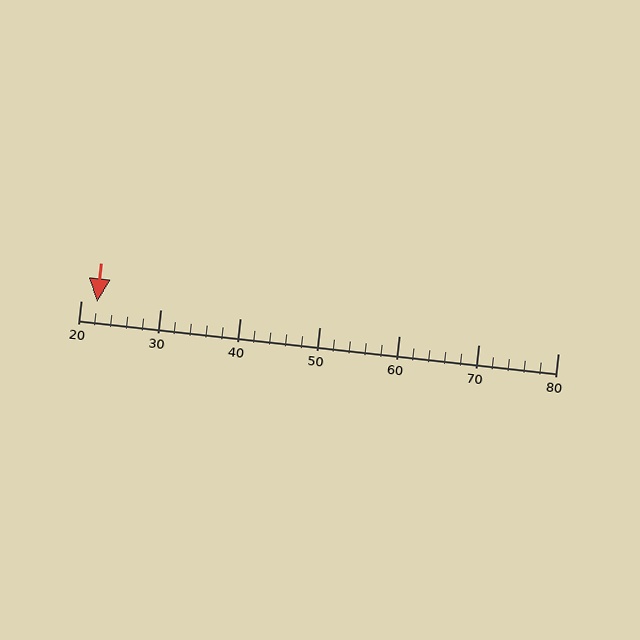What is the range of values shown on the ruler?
The ruler shows values from 20 to 80.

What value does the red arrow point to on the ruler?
The red arrow points to approximately 22.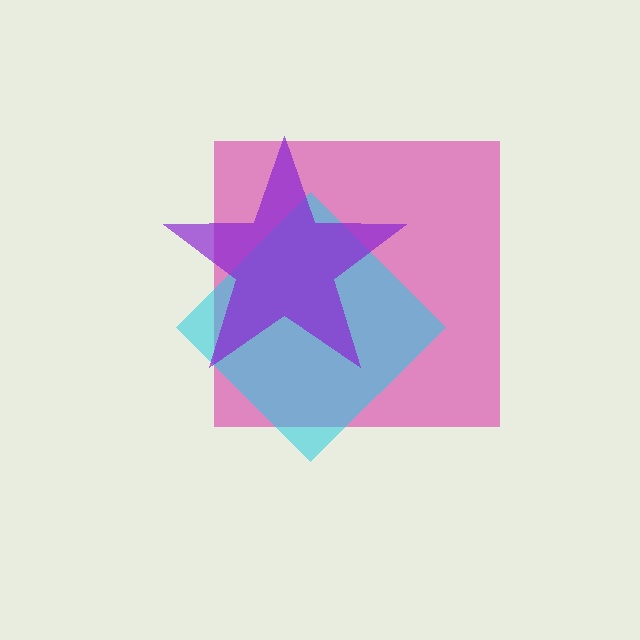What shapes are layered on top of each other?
The layered shapes are: a magenta square, a cyan diamond, a purple star.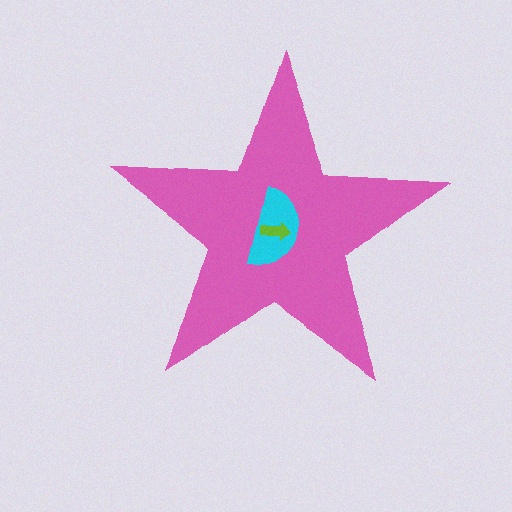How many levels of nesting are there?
3.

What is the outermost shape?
The pink star.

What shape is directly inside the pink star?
The cyan semicircle.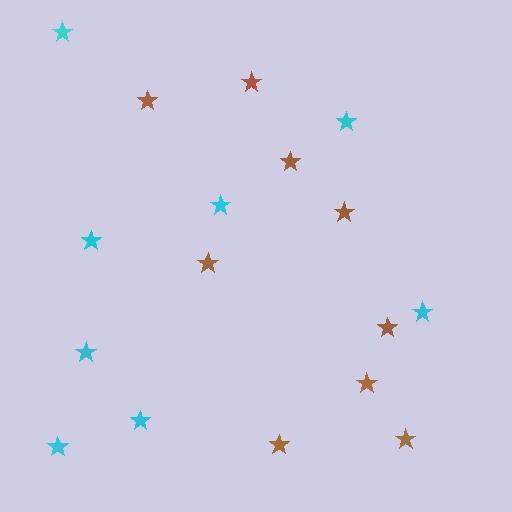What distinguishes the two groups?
There are 2 groups: one group of cyan stars (8) and one group of brown stars (9).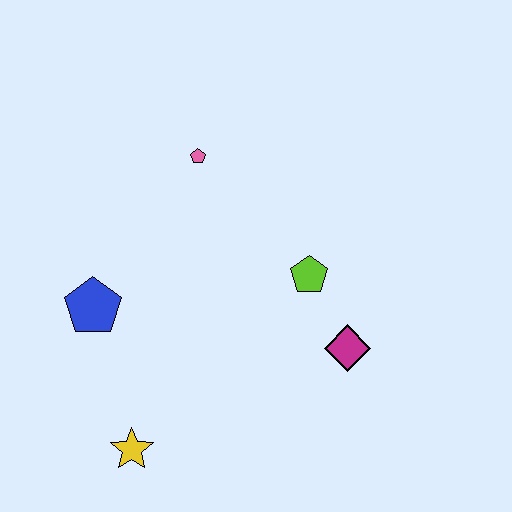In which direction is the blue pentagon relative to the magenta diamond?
The blue pentagon is to the left of the magenta diamond.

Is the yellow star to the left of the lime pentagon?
Yes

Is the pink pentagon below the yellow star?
No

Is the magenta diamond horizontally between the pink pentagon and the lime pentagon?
No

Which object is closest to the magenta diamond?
The lime pentagon is closest to the magenta diamond.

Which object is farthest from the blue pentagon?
The magenta diamond is farthest from the blue pentagon.